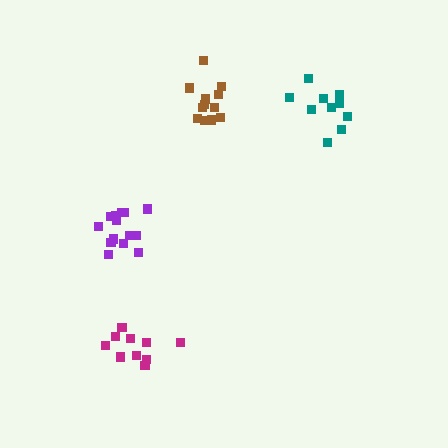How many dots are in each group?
Group 1: 10 dots, Group 2: 10 dots, Group 3: 14 dots, Group 4: 12 dots (46 total).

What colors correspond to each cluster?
The clusters are colored: teal, magenta, purple, brown.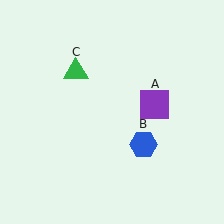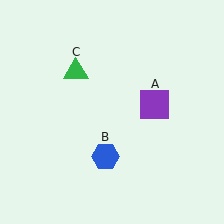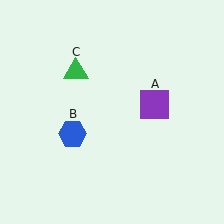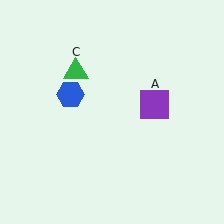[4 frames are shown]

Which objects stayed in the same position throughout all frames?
Purple square (object A) and green triangle (object C) remained stationary.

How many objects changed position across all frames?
1 object changed position: blue hexagon (object B).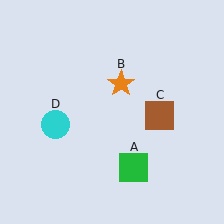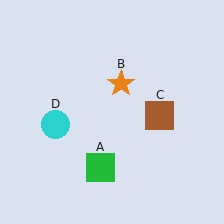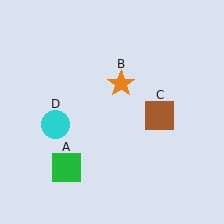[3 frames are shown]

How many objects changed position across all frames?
1 object changed position: green square (object A).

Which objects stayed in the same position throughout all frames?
Orange star (object B) and brown square (object C) and cyan circle (object D) remained stationary.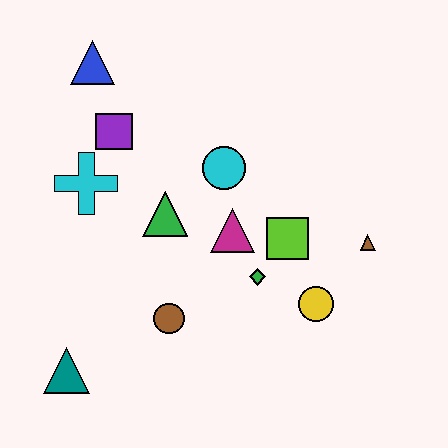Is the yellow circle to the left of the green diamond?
No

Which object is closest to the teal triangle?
The brown circle is closest to the teal triangle.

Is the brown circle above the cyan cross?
No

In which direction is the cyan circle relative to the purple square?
The cyan circle is to the right of the purple square.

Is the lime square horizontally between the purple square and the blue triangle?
No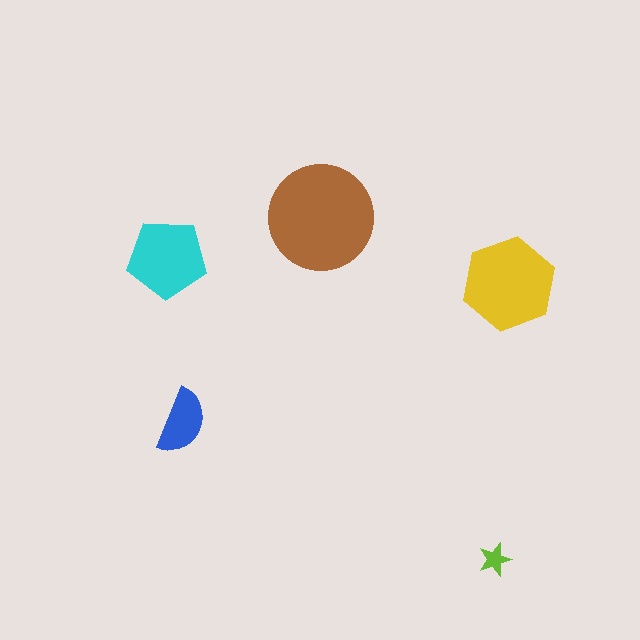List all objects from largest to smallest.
The brown circle, the yellow hexagon, the cyan pentagon, the blue semicircle, the lime star.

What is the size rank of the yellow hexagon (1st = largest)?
2nd.